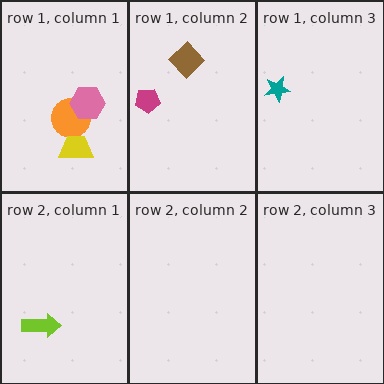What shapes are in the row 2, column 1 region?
The lime arrow.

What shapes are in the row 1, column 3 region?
The teal star.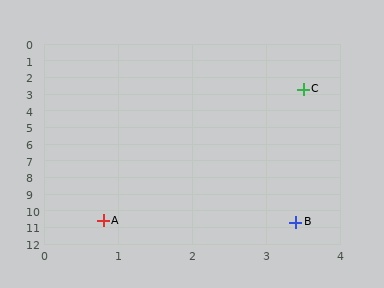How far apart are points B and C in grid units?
Points B and C are about 8.0 grid units apart.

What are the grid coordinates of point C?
Point C is at approximately (3.5, 2.7).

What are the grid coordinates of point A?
Point A is at approximately (0.8, 10.6).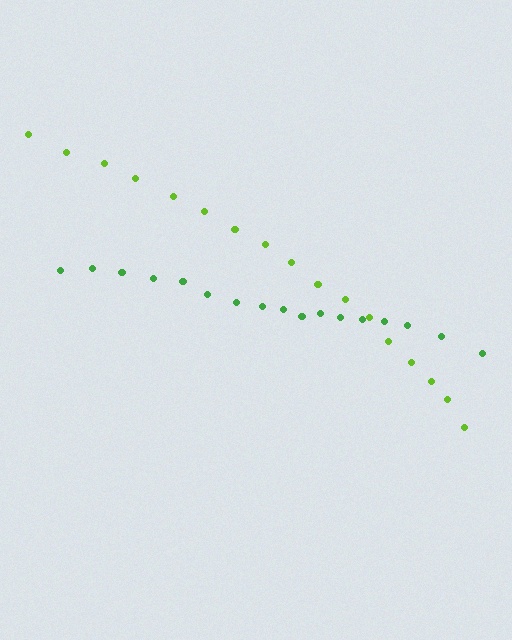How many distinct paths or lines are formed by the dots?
There are 2 distinct paths.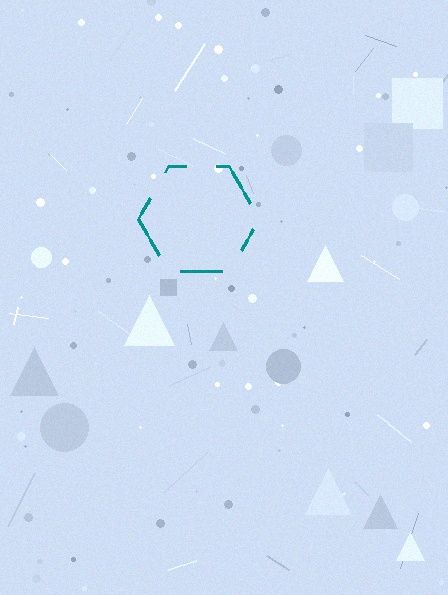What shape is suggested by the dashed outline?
The dashed outline suggests a hexagon.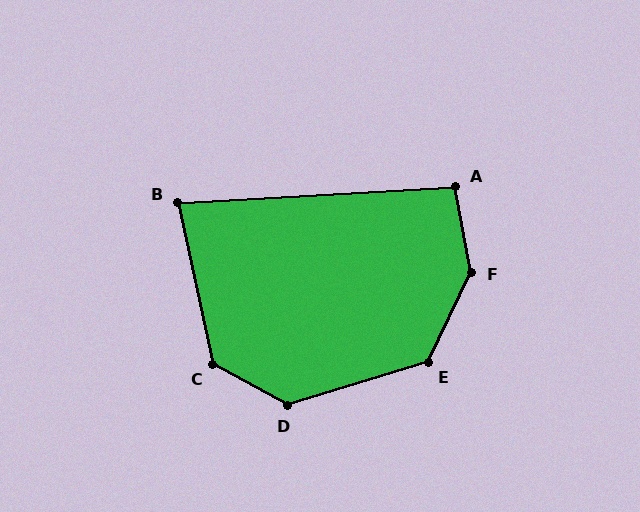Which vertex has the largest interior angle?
F, at approximately 144 degrees.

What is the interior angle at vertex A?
Approximately 97 degrees (obtuse).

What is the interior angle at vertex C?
Approximately 131 degrees (obtuse).